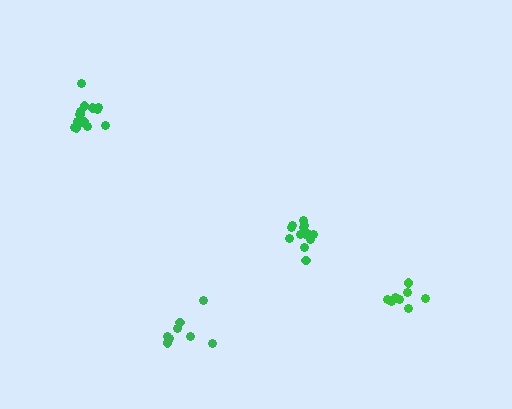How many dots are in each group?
Group 1: 14 dots, Group 2: 8 dots, Group 3: 14 dots, Group 4: 8 dots (44 total).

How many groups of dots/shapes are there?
There are 4 groups.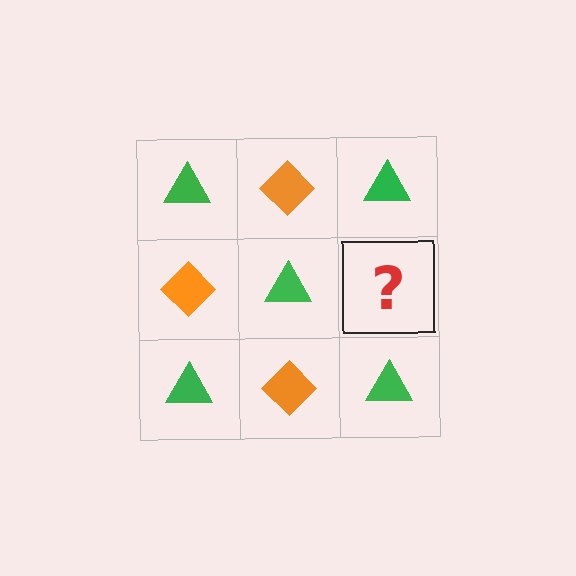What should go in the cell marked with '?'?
The missing cell should contain an orange diamond.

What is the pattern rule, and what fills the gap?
The rule is that it alternates green triangle and orange diamond in a checkerboard pattern. The gap should be filled with an orange diamond.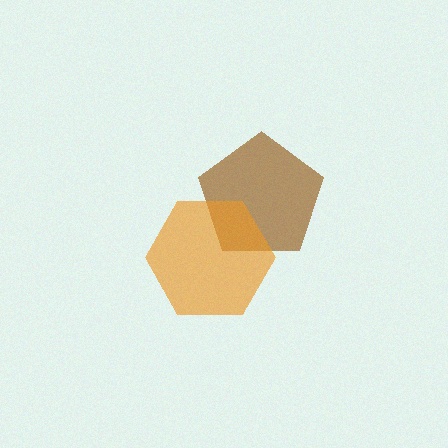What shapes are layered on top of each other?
The layered shapes are: a brown pentagon, an orange hexagon.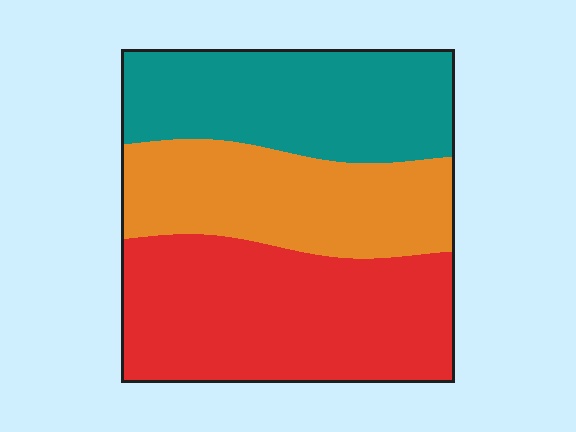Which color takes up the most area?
Red, at roughly 40%.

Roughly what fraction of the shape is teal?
Teal takes up about one third (1/3) of the shape.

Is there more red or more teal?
Red.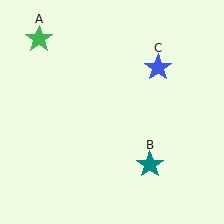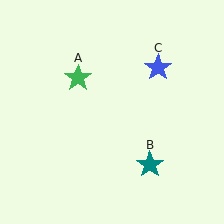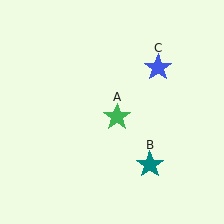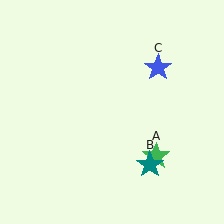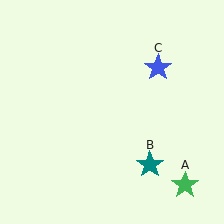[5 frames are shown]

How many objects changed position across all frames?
1 object changed position: green star (object A).